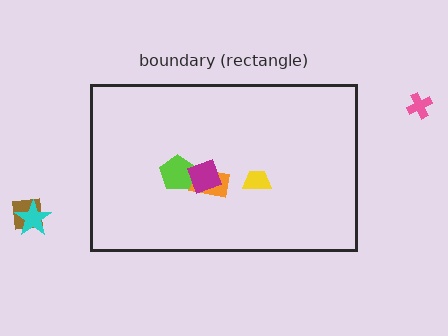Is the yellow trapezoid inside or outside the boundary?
Inside.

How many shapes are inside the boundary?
4 inside, 3 outside.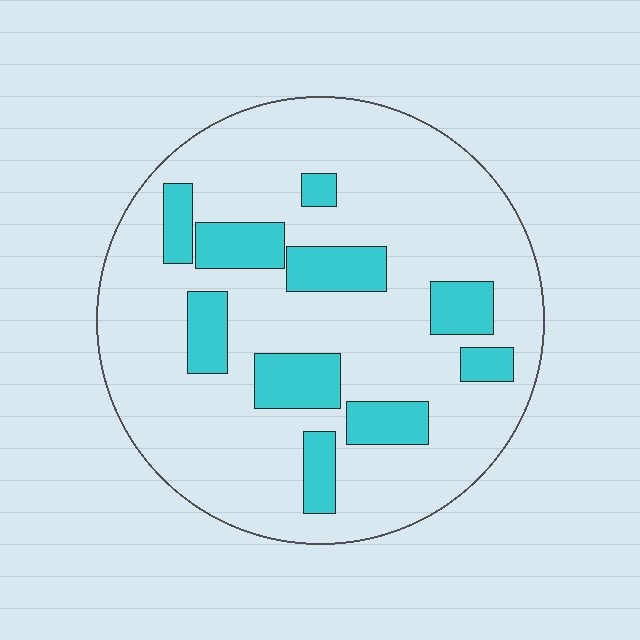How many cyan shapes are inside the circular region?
10.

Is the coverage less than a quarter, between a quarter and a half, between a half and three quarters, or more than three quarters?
Less than a quarter.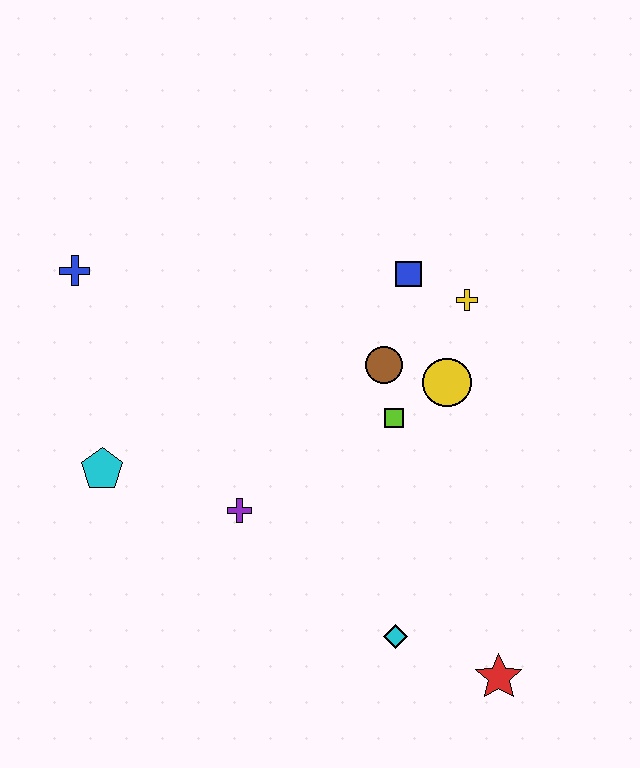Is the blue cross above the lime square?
Yes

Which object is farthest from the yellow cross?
The cyan pentagon is farthest from the yellow cross.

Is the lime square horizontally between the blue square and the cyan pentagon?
Yes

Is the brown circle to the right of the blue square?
No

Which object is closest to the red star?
The cyan diamond is closest to the red star.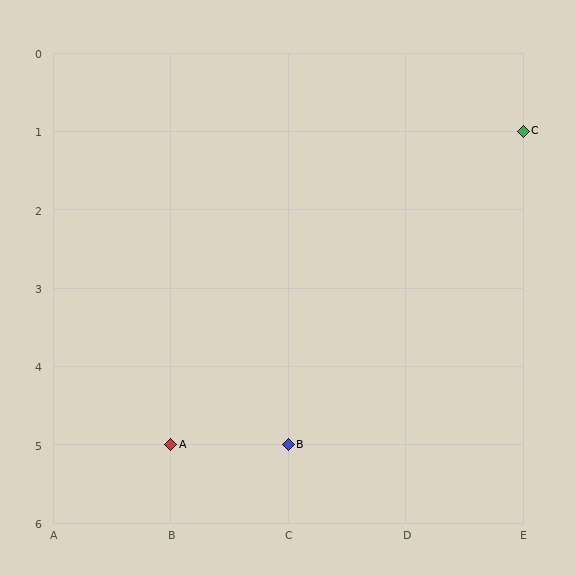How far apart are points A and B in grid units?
Points A and B are 1 column apart.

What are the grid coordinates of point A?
Point A is at grid coordinates (B, 5).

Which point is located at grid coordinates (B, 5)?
Point A is at (B, 5).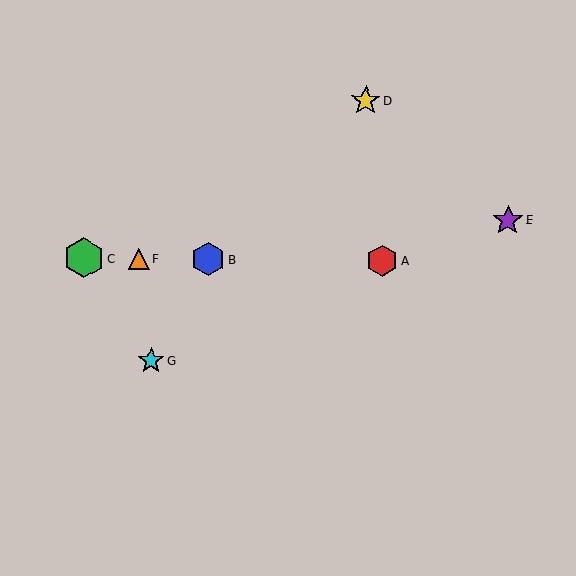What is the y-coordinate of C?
Object C is at y≈258.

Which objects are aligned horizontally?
Objects A, B, C, F are aligned horizontally.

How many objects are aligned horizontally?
4 objects (A, B, C, F) are aligned horizontally.